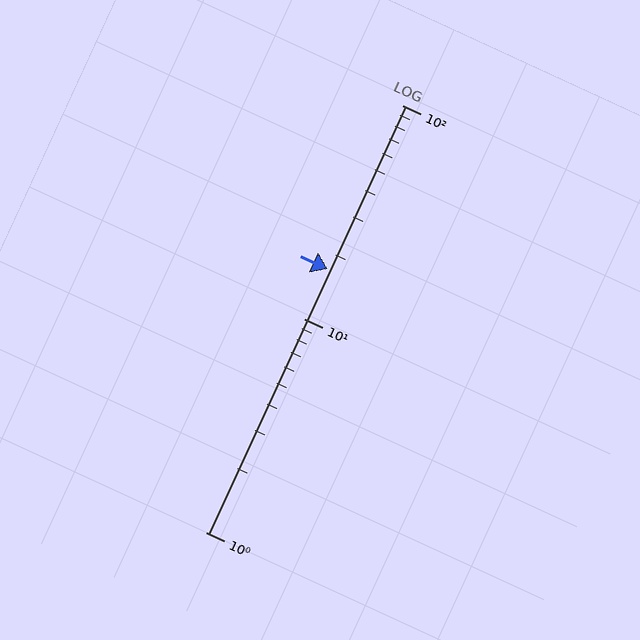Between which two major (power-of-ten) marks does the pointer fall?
The pointer is between 10 and 100.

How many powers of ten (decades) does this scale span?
The scale spans 2 decades, from 1 to 100.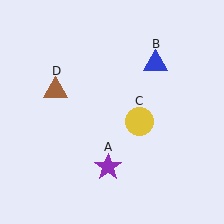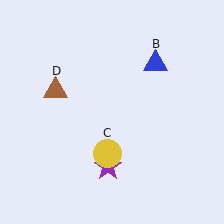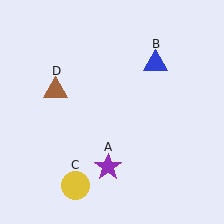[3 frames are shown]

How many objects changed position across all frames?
1 object changed position: yellow circle (object C).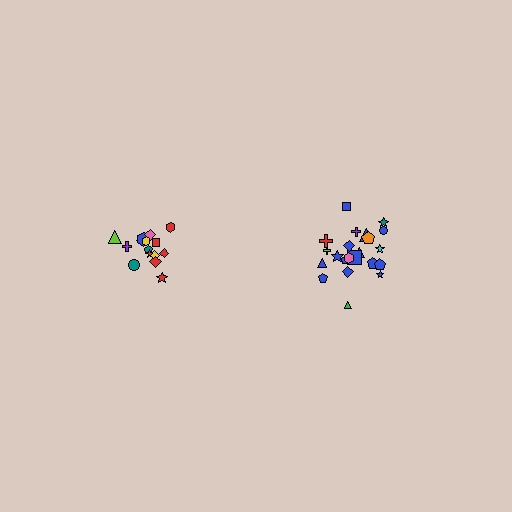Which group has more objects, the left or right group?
The right group.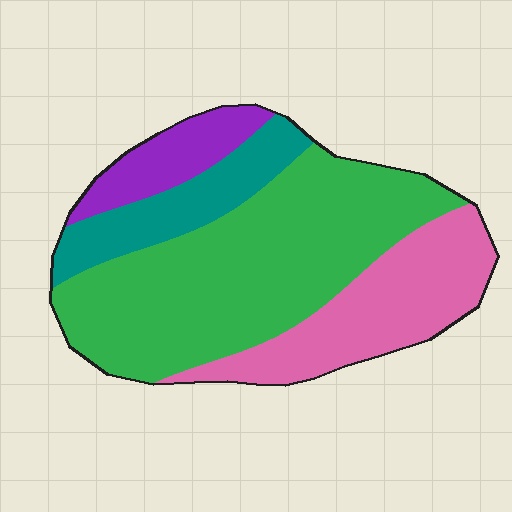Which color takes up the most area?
Green, at roughly 50%.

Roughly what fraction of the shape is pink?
Pink takes up about one quarter (1/4) of the shape.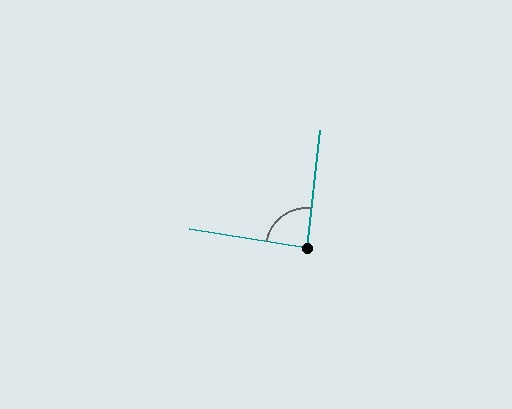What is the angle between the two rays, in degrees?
Approximately 87 degrees.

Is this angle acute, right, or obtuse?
It is approximately a right angle.